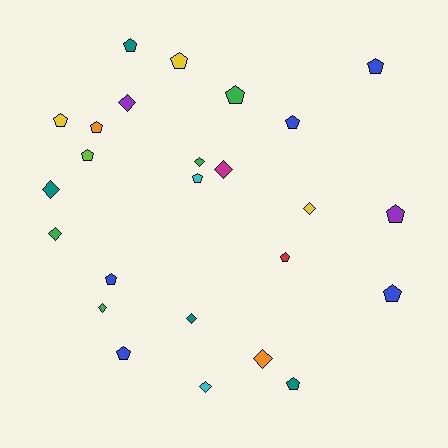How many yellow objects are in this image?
There are 3 yellow objects.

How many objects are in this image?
There are 25 objects.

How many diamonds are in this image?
There are 10 diamonds.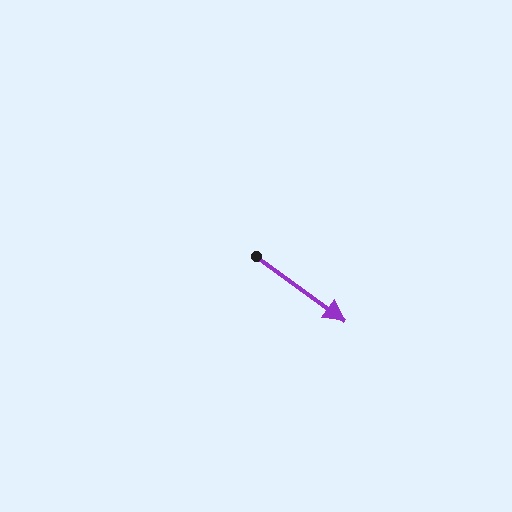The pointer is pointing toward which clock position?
Roughly 4 o'clock.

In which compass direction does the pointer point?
Southeast.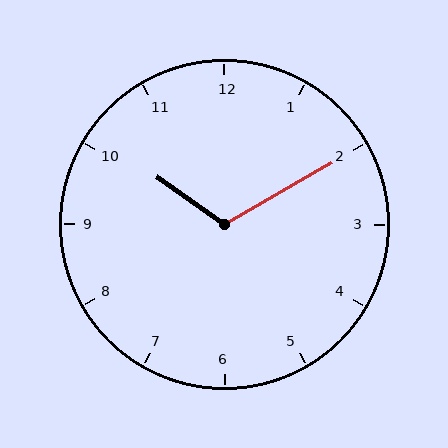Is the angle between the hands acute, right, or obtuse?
It is obtuse.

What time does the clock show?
10:10.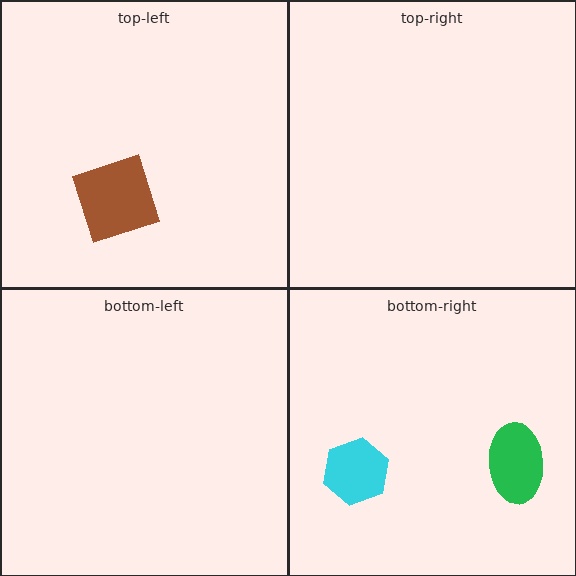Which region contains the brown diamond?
The top-left region.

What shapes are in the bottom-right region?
The cyan hexagon, the green ellipse.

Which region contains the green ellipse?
The bottom-right region.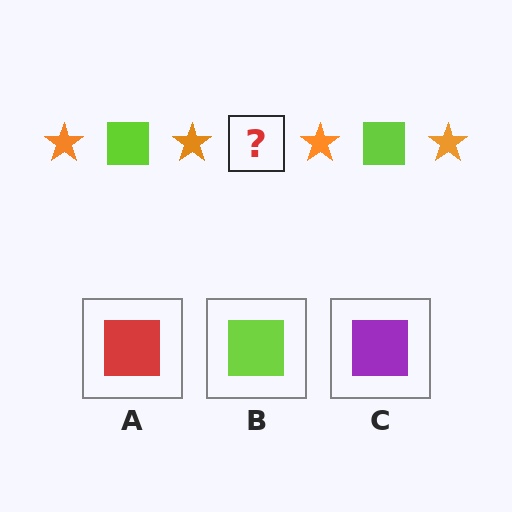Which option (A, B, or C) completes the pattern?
B.